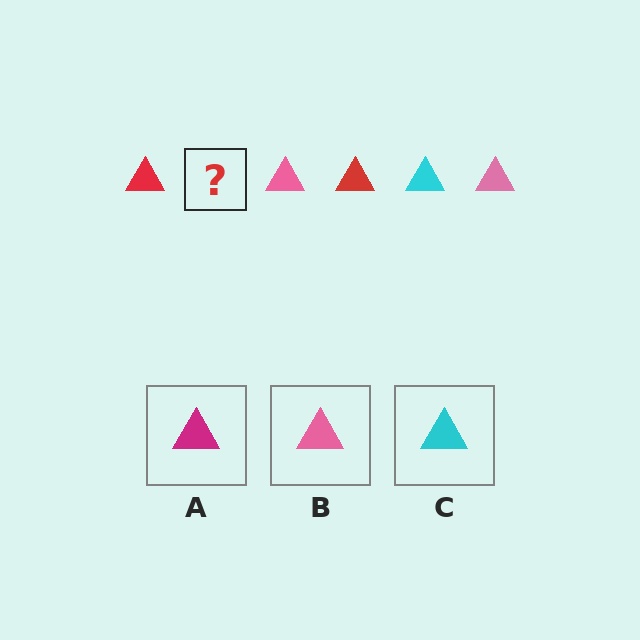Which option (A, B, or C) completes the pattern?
C.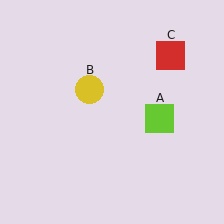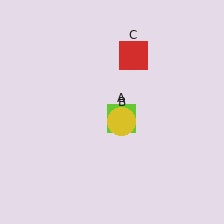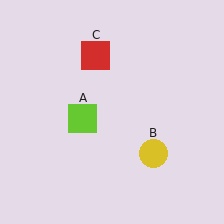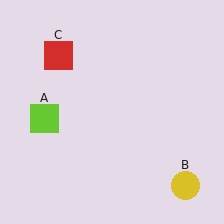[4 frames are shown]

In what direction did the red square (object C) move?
The red square (object C) moved left.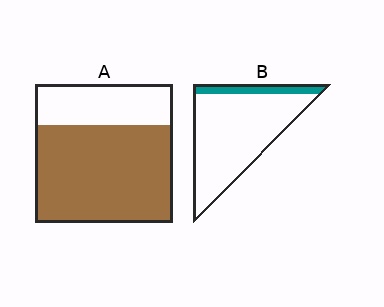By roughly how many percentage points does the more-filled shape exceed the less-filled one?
By roughly 55 percentage points (A over B).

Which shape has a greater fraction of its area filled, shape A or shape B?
Shape A.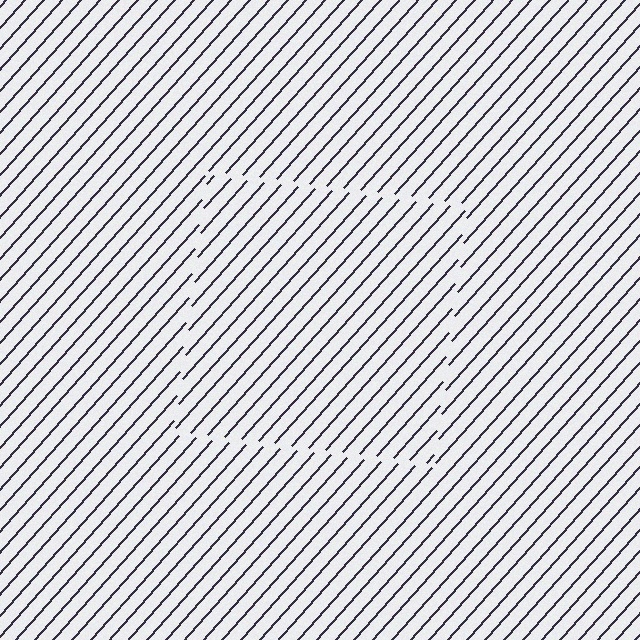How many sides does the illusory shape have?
4 sides — the line-ends trace a square.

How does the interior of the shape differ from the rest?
The interior of the shape contains the same grating, shifted by half a period — the contour is defined by the phase discontinuity where line-ends from the inner and outer gratings abut.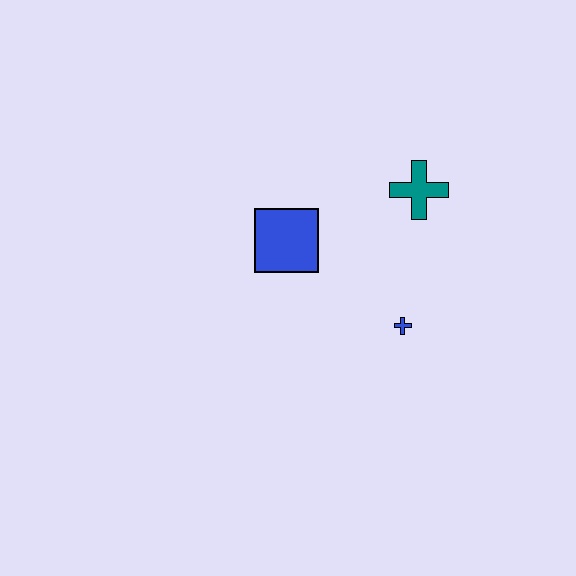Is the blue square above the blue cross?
Yes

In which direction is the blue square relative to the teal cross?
The blue square is to the left of the teal cross.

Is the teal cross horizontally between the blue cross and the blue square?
No